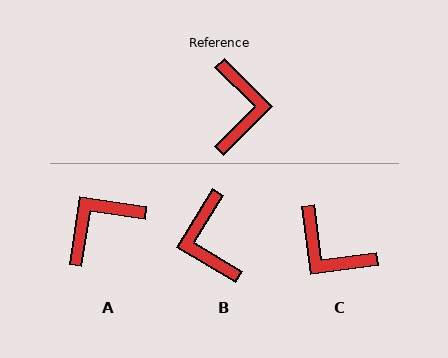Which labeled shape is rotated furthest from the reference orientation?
B, about 166 degrees away.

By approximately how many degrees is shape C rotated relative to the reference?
Approximately 127 degrees clockwise.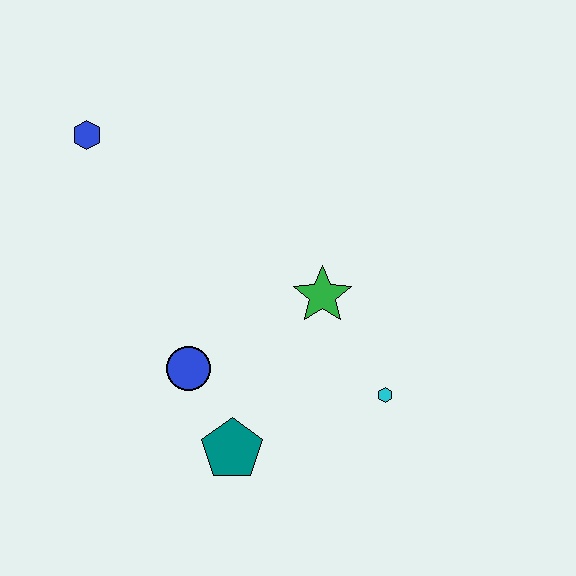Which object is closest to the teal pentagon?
The blue circle is closest to the teal pentagon.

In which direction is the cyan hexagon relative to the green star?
The cyan hexagon is below the green star.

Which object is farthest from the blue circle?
The blue hexagon is farthest from the blue circle.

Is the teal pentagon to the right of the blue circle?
Yes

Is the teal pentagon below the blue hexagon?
Yes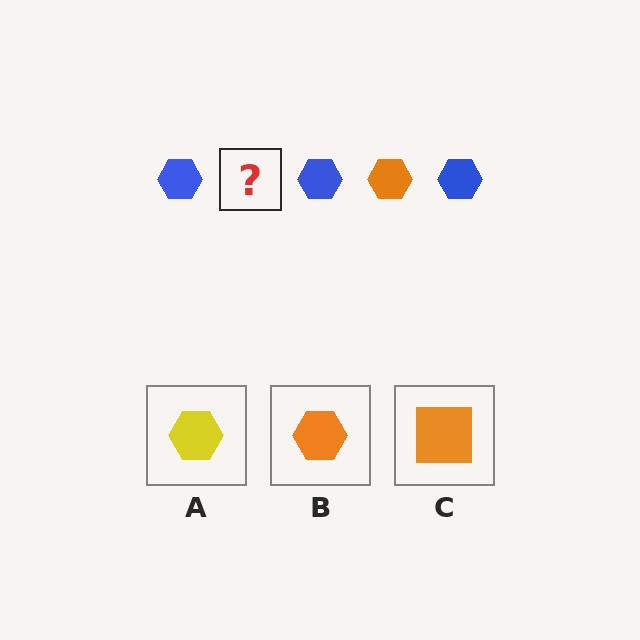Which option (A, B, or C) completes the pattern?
B.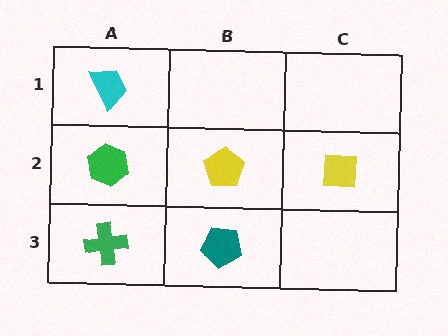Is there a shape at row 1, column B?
No, that cell is empty.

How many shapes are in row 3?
2 shapes.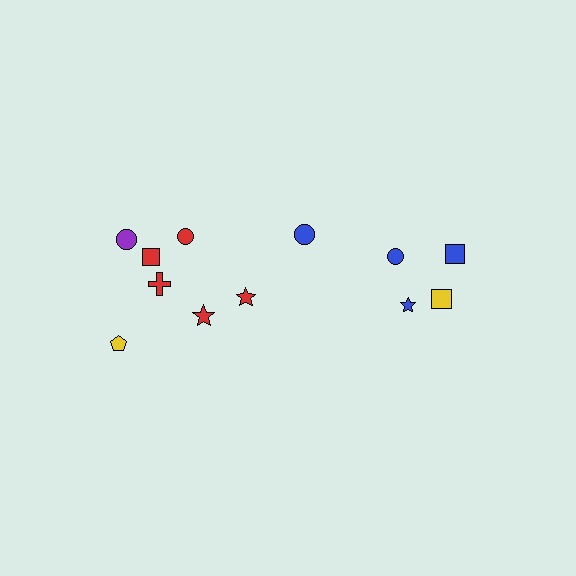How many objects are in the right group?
There are 5 objects.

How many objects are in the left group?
There are 7 objects.